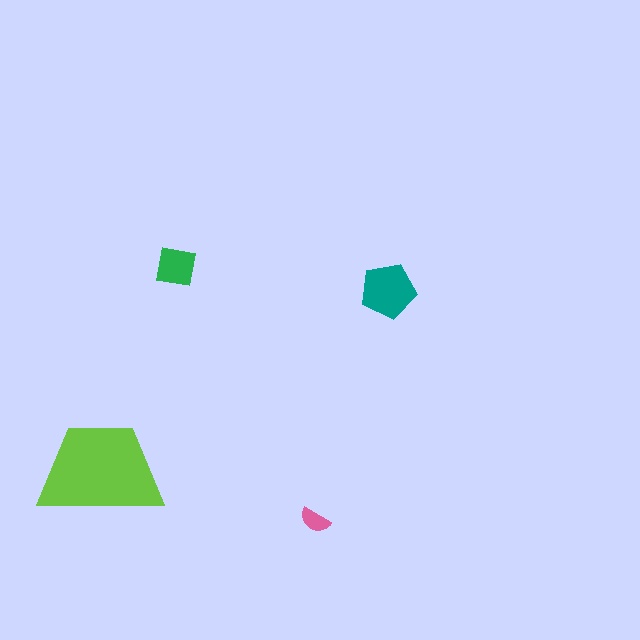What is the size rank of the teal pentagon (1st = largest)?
2nd.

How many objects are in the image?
There are 4 objects in the image.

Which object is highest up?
The green square is topmost.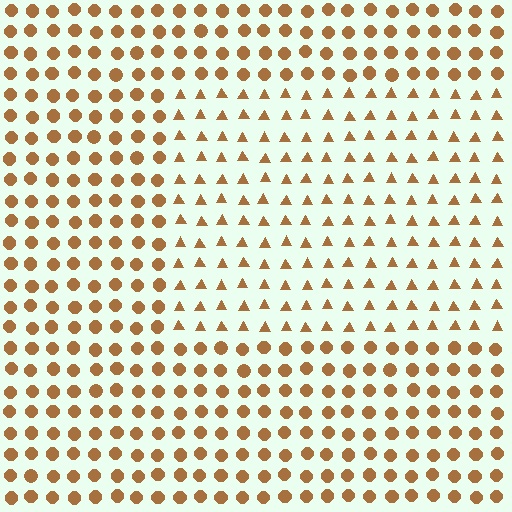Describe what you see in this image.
The image is filled with small brown elements arranged in a uniform grid. A rectangle-shaped region contains triangles, while the surrounding area contains circles. The boundary is defined purely by the change in element shape.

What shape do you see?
I see a rectangle.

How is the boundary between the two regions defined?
The boundary is defined by a change in element shape: triangles inside vs. circles outside. All elements share the same color and spacing.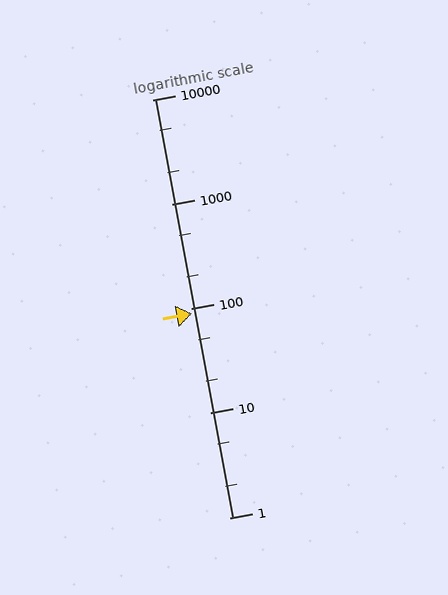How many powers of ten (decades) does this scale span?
The scale spans 4 decades, from 1 to 10000.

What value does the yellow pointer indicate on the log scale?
The pointer indicates approximately 90.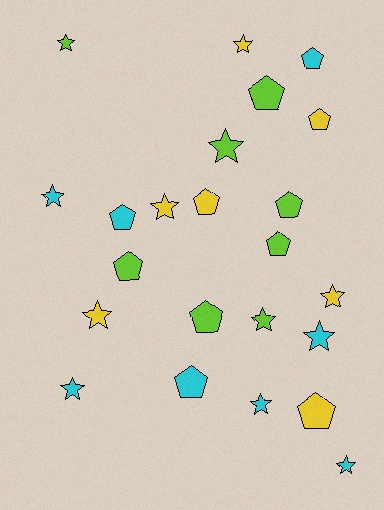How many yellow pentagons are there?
There are 3 yellow pentagons.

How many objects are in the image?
There are 23 objects.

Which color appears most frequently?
Cyan, with 8 objects.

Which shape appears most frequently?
Star, with 12 objects.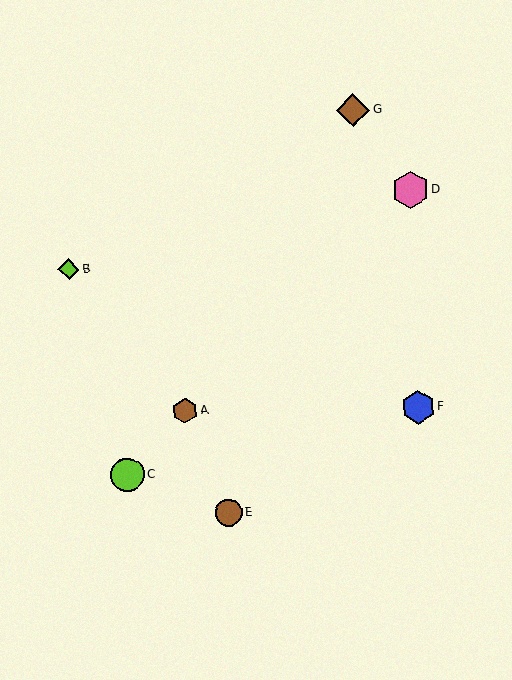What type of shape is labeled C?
Shape C is a lime circle.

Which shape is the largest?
The pink hexagon (labeled D) is the largest.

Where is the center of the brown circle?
The center of the brown circle is at (228, 512).